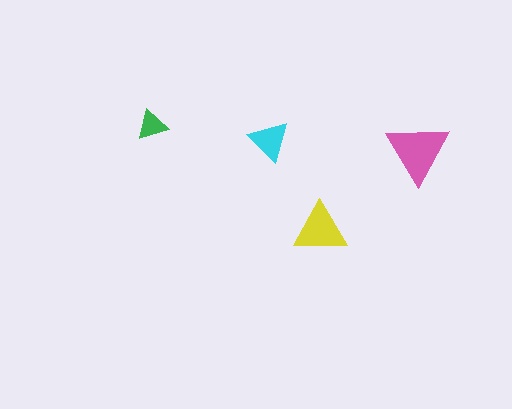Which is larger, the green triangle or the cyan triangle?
The cyan one.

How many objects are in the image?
There are 4 objects in the image.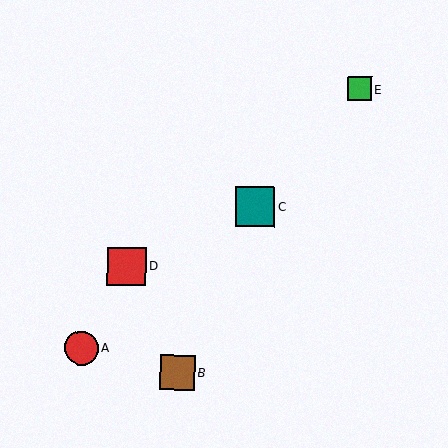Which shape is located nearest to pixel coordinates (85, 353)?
The red circle (labeled A) at (81, 348) is nearest to that location.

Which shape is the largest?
The teal square (labeled C) is the largest.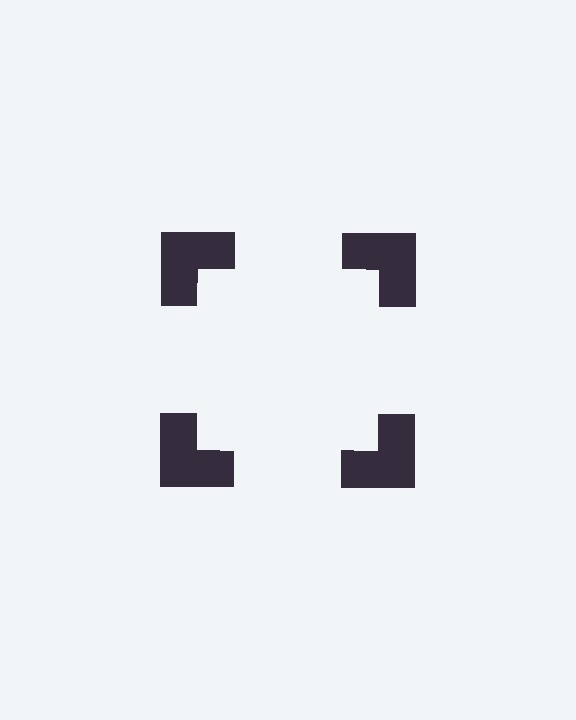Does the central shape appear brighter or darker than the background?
It typically appears slightly brighter than the background, even though no actual brightness change is drawn.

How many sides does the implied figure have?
4 sides.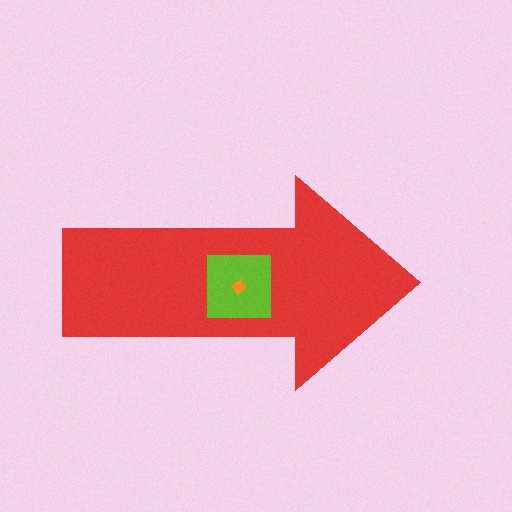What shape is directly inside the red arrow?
The lime square.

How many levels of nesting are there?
3.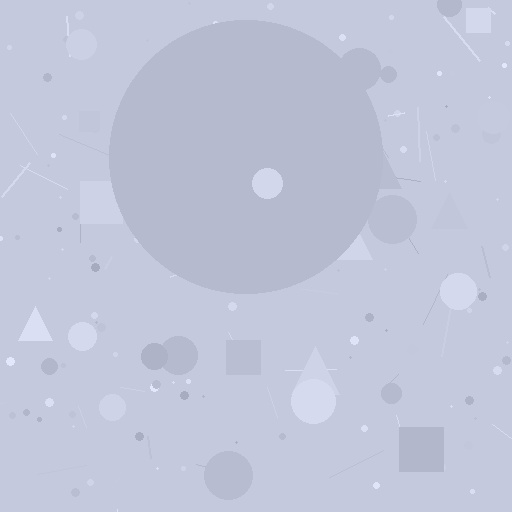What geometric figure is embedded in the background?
A circle is embedded in the background.